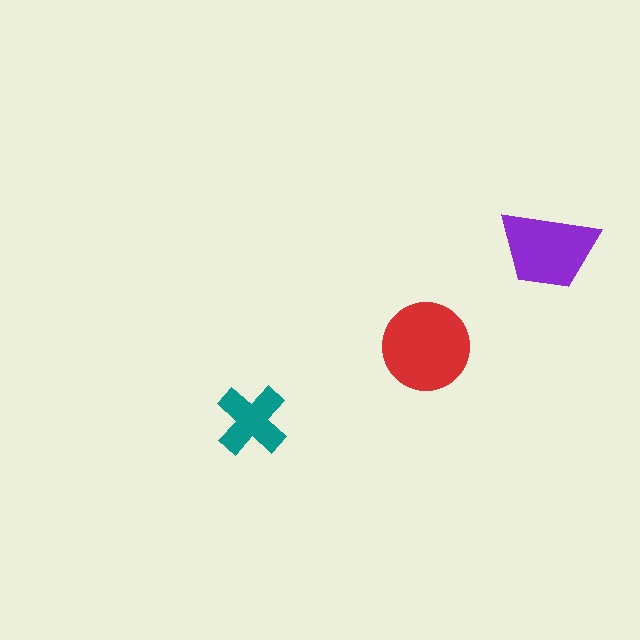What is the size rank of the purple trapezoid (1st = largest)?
2nd.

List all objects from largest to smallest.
The red circle, the purple trapezoid, the teal cross.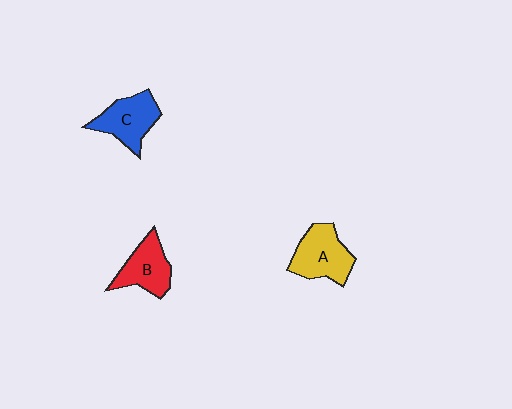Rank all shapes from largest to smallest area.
From largest to smallest: A (yellow), C (blue), B (red).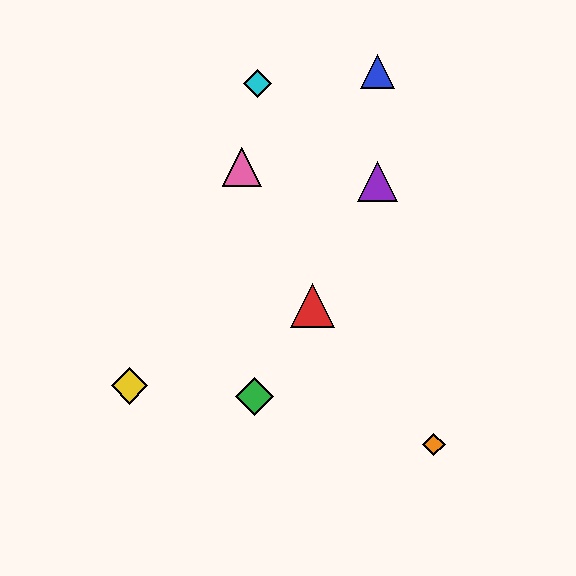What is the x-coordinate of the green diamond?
The green diamond is at x≈254.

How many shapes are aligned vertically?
2 shapes (the blue triangle, the purple triangle) are aligned vertically.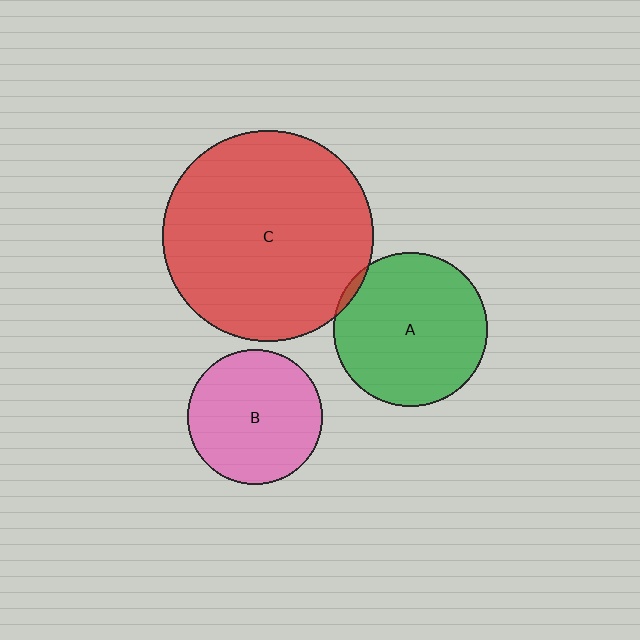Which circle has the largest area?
Circle C (red).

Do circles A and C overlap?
Yes.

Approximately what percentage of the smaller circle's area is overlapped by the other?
Approximately 5%.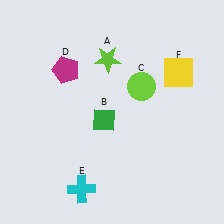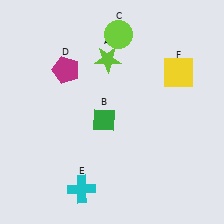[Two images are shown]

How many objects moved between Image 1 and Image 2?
1 object moved between the two images.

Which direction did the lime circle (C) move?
The lime circle (C) moved up.